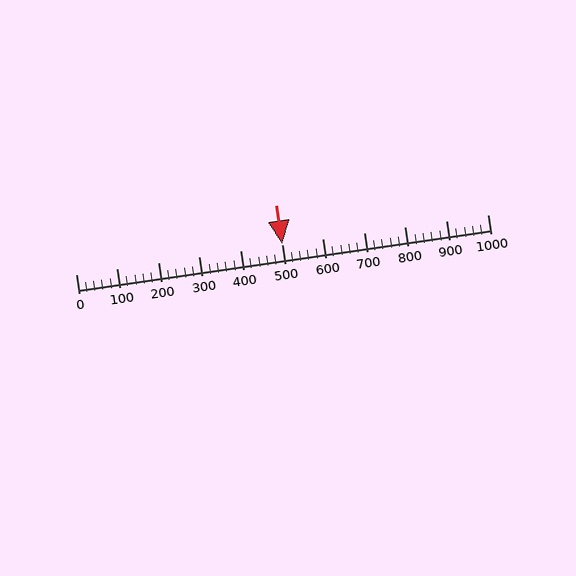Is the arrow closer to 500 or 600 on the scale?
The arrow is closer to 500.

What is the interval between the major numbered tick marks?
The major tick marks are spaced 100 units apart.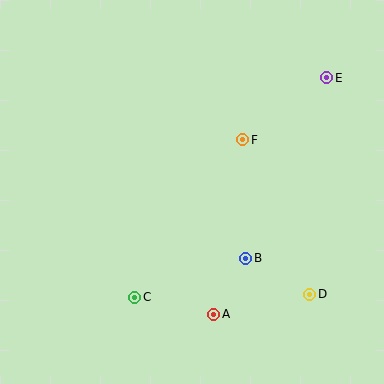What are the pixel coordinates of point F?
Point F is at (243, 140).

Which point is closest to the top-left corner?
Point F is closest to the top-left corner.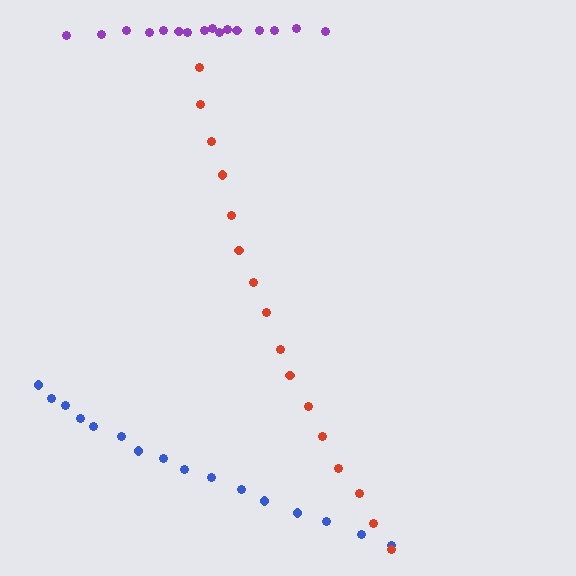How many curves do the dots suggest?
There are 3 distinct paths.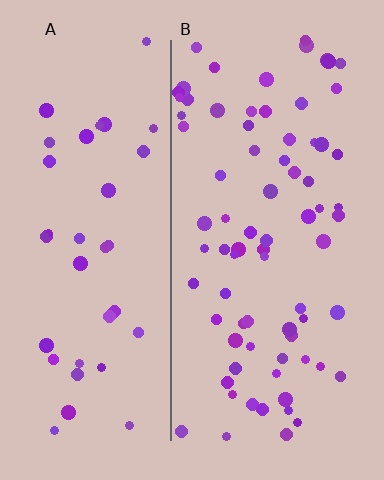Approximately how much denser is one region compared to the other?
Approximately 1.9× — region B over region A.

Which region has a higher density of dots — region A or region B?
B (the right).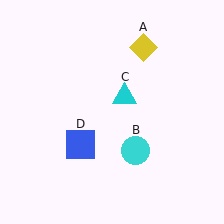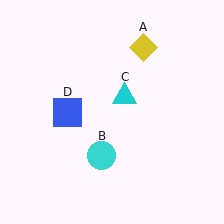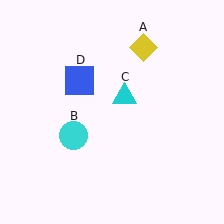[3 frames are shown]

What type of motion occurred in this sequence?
The cyan circle (object B), blue square (object D) rotated clockwise around the center of the scene.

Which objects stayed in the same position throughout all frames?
Yellow diamond (object A) and cyan triangle (object C) remained stationary.